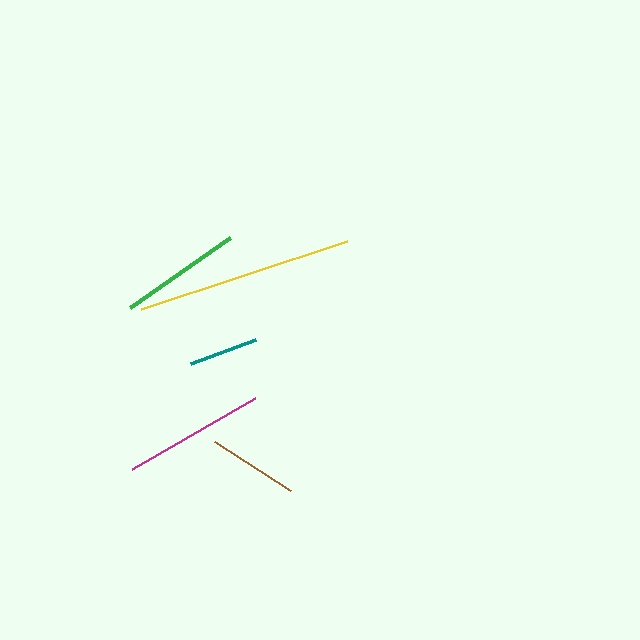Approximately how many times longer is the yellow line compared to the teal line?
The yellow line is approximately 3.1 times the length of the teal line.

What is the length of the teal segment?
The teal segment is approximately 70 pixels long.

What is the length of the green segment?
The green segment is approximately 122 pixels long.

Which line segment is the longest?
The yellow line is the longest at approximately 216 pixels.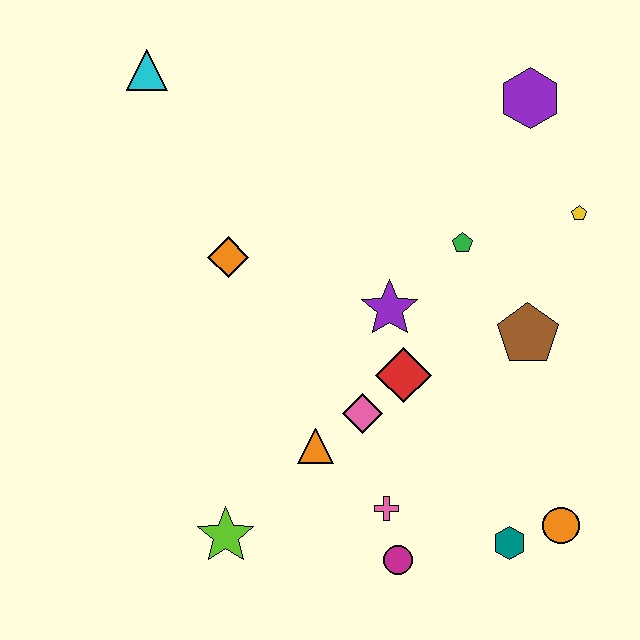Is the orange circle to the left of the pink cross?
No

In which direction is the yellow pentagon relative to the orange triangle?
The yellow pentagon is to the right of the orange triangle.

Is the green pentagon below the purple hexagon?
Yes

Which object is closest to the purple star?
The red diamond is closest to the purple star.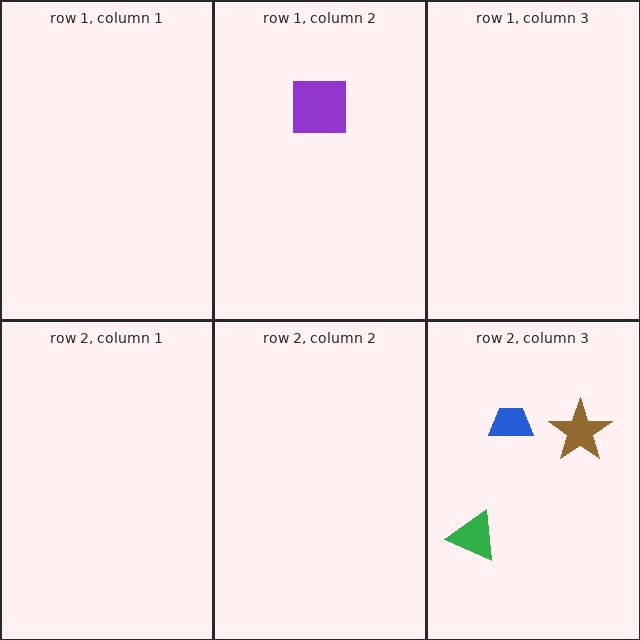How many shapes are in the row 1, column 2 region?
1.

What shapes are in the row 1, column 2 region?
The purple square.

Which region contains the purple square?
The row 1, column 2 region.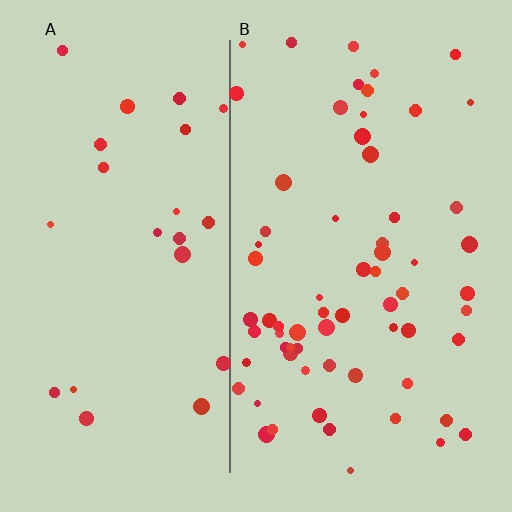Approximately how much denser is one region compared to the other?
Approximately 2.8× — region B over region A.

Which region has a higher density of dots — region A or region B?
B (the right).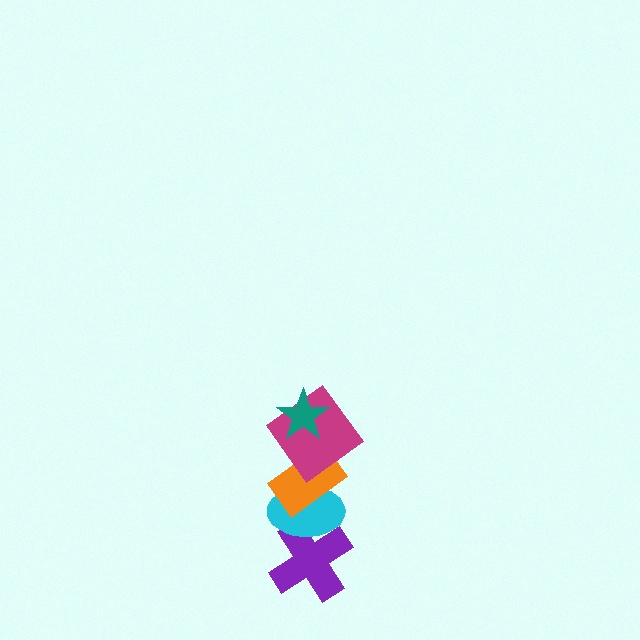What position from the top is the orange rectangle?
The orange rectangle is 3rd from the top.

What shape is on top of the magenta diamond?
The teal star is on top of the magenta diamond.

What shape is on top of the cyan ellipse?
The orange rectangle is on top of the cyan ellipse.